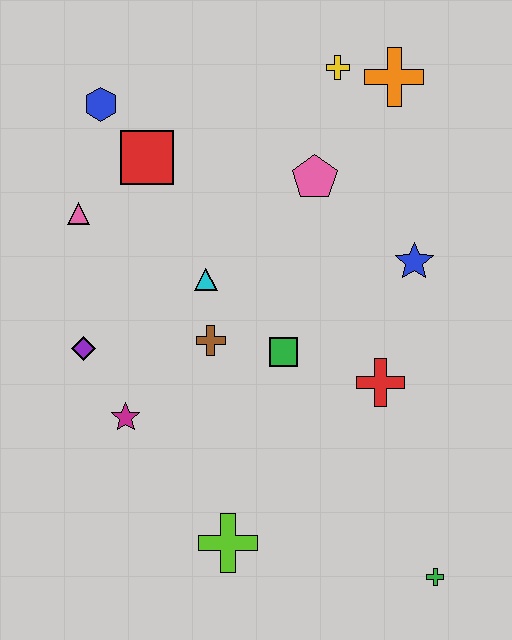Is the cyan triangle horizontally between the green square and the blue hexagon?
Yes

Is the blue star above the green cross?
Yes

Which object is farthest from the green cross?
The blue hexagon is farthest from the green cross.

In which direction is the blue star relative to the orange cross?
The blue star is below the orange cross.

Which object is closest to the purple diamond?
The magenta star is closest to the purple diamond.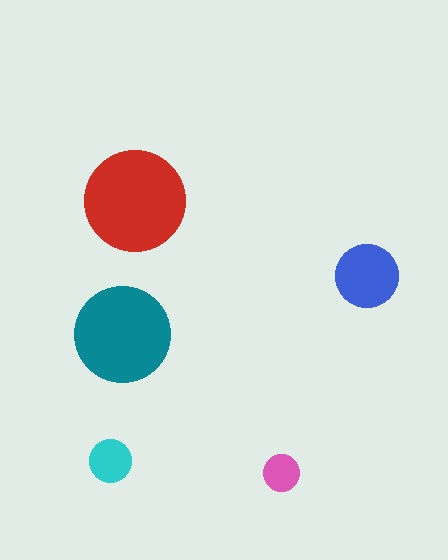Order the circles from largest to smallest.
the red one, the teal one, the blue one, the cyan one, the pink one.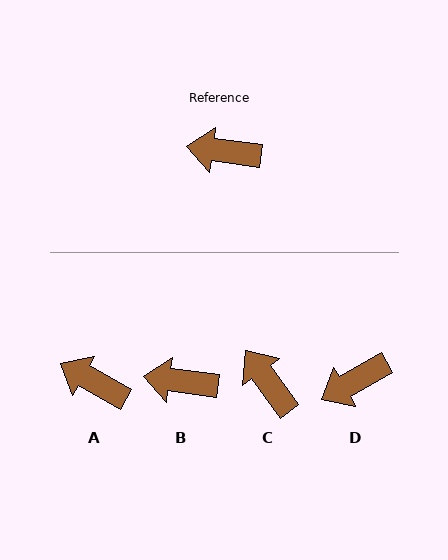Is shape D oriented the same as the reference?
No, it is off by about 37 degrees.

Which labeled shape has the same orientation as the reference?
B.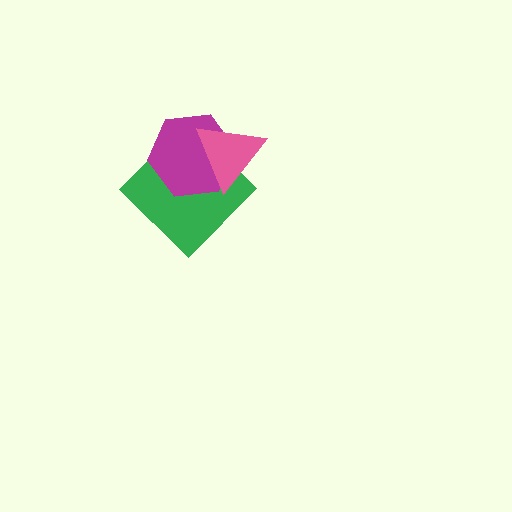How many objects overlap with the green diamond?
2 objects overlap with the green diamond.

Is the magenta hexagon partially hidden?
Yes, it is partially covered by another shape.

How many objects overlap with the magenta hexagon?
2 objects overlap with the magenta hexagon.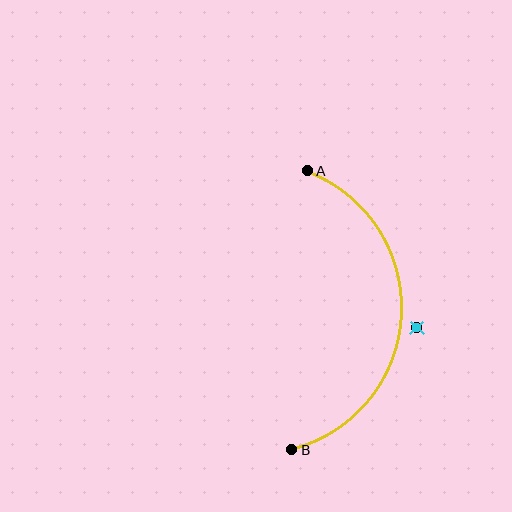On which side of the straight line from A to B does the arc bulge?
The arc bulges to the right of the straight line connecting A and B.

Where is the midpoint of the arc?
The arc midpoint is the point on the curve farthest from the straight line joining A and B. It sits to the right of that line.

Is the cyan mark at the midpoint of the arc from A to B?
No — the cyan mark does not lie on the arc at all. It sits slightly outside the curve.